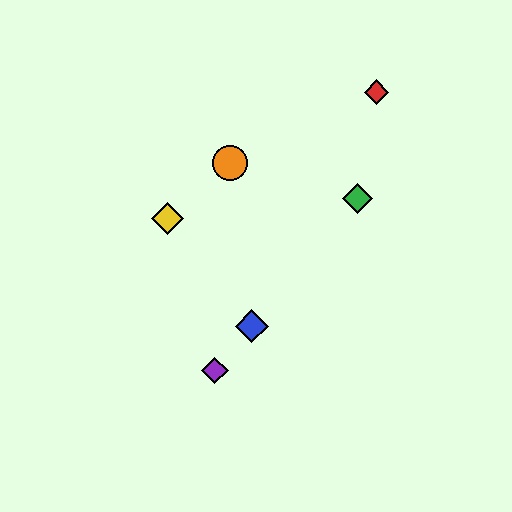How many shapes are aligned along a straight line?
3 shapes (the blue diamond, the green diamond, the purple diamond) are aligned along a straight line.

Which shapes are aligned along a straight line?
The blue diamond, the green diamond, the purple diamond are aligned along a straight line.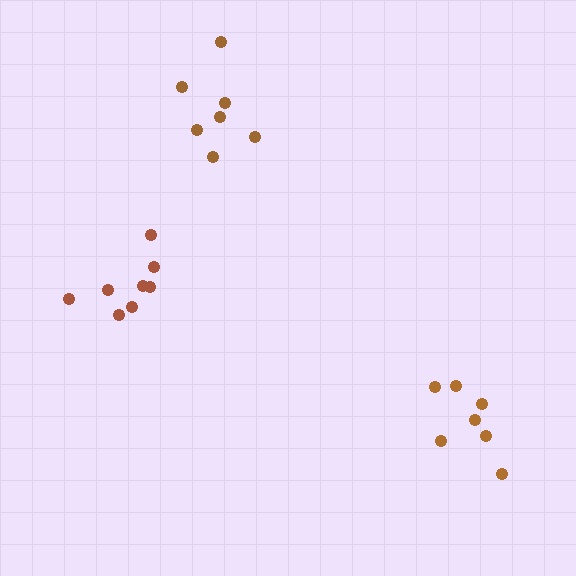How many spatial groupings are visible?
There are 3 spatial groupings.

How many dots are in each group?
Group 1: 7 dots, Group 2: 8 dots, Group 3: 7 dots (22 total).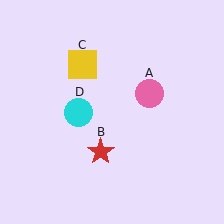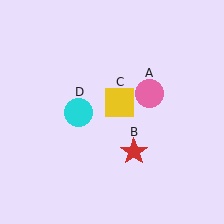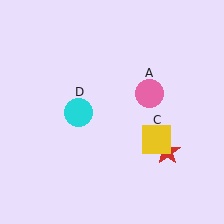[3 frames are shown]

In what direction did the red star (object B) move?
The red star (object B) moved right.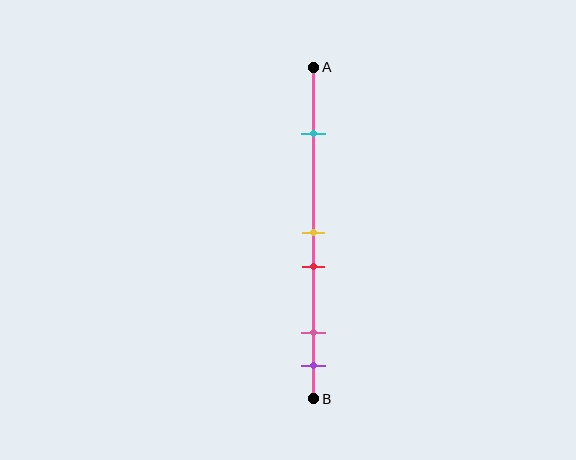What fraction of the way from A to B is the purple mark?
The purple mark is approximately 90% (0.9) of the way from A to B.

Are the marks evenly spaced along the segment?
No, the marks are not evenly spaced.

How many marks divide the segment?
There are 5 marks dividing the segment.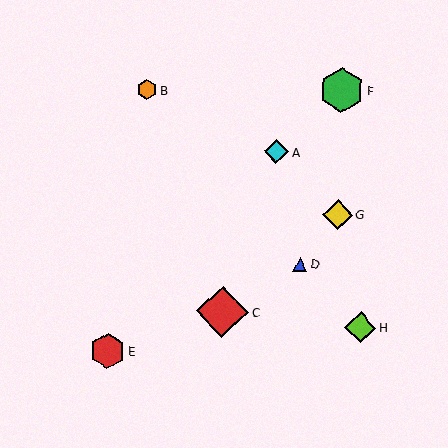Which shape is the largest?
The red diamond (labeled C) is the largest.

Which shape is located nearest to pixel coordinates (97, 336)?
The red hexagon (labeled E) at (108, 351) is nearest to that location.